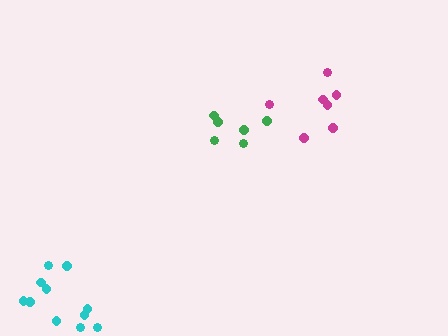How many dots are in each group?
Group 1: 11 dots, Group 2: 6 dots, Group 3: 7 dots (24 total).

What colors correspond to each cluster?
The clusters are colored: cyan, green, magenta.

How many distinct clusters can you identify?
There are 3 distinct clusters.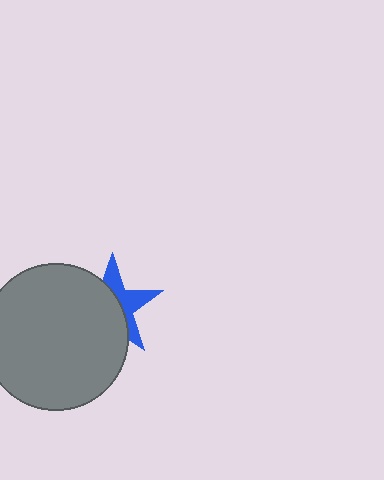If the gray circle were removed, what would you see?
You would see the complete blue star.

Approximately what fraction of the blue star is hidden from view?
Roughly 59% of the blue star is hidden behind the gray circle.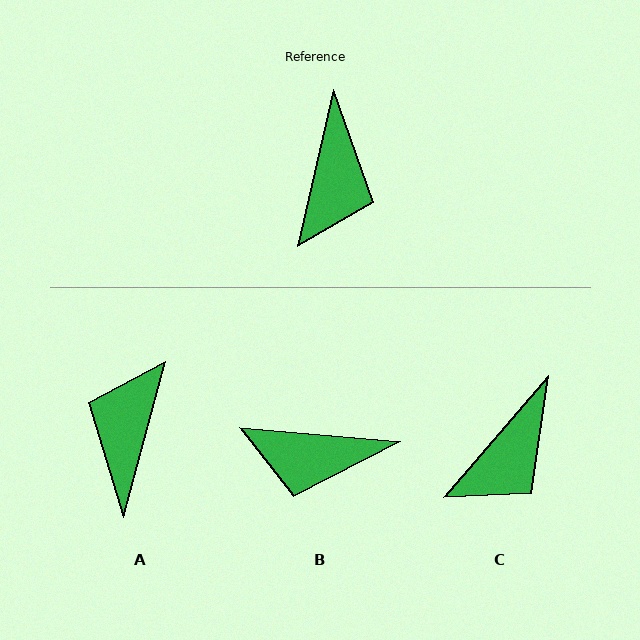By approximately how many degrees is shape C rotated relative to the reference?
Approximately 28 degrees clockwise.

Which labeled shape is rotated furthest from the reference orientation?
A, about 178 degrees away.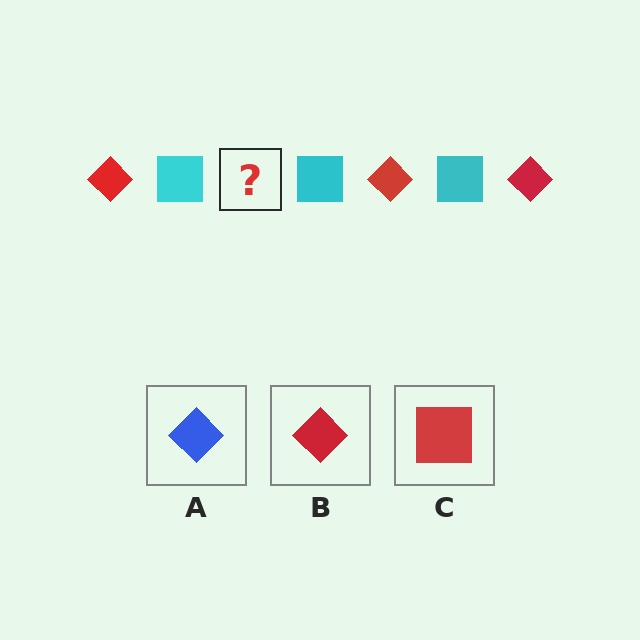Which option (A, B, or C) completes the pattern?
B.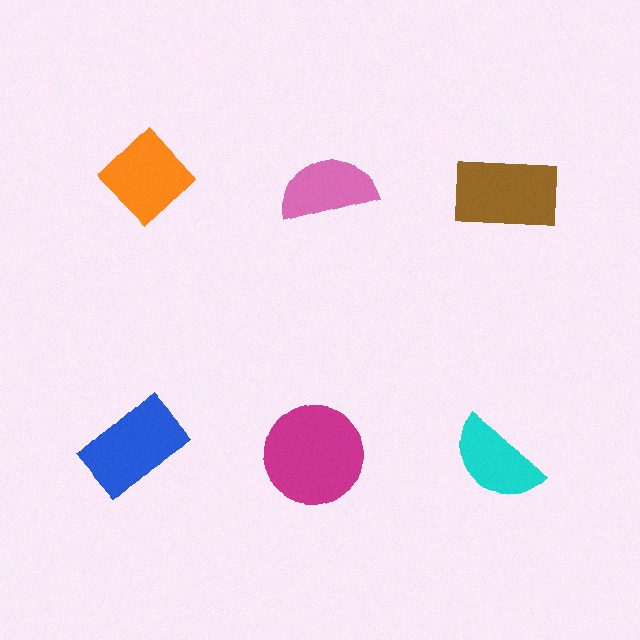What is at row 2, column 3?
A cyan semicircle.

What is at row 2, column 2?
A magenta circle.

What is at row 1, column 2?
A pink semicircle.